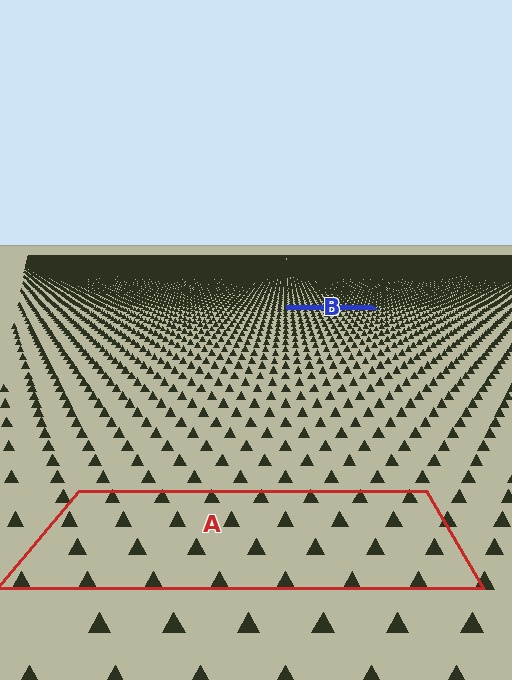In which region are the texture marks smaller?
The texture marks are smaller in region B, because it is farther away.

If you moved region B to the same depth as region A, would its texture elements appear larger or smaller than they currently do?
They would appear larger. At a closer depth, the same texture elements are projected at a bigger on-screen size.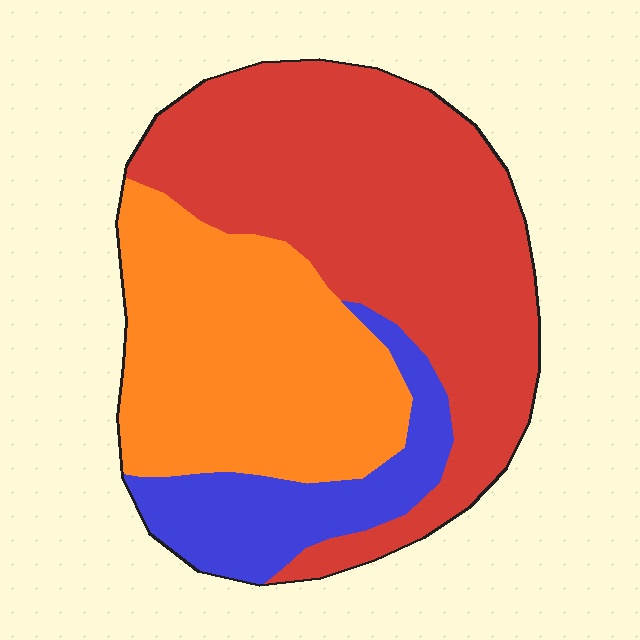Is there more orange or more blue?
Orange.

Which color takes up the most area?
Red, at roughly 50%.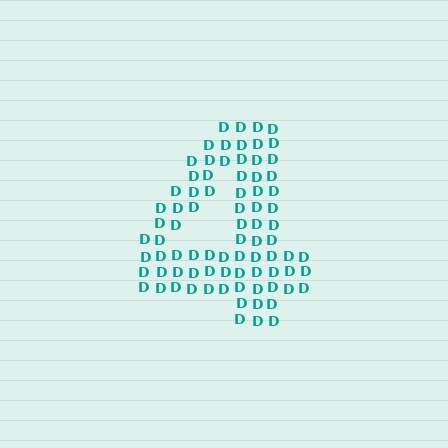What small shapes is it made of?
It is made of small letter D's.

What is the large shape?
The large shape is the digit 4.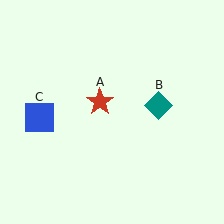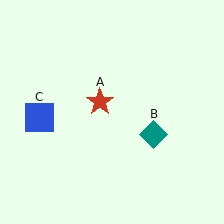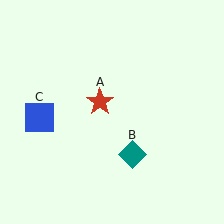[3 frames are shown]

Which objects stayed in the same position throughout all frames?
Red star (object A) and blue square (object C) remained stationary.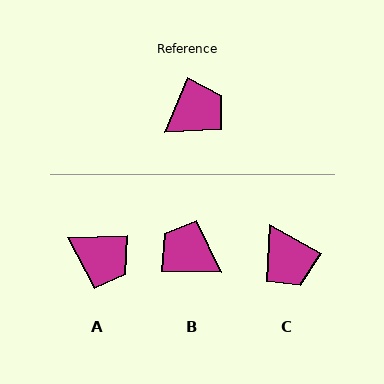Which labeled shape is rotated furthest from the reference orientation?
B, about 113 degrees away.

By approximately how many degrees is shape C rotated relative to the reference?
Approximately 96 degrees clockwise.